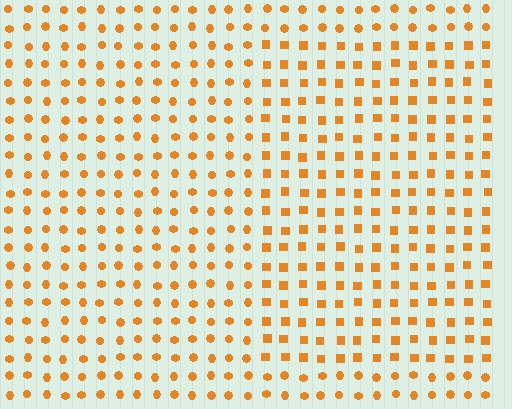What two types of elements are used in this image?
The image uses squares inside the rectangle region and circles outside it.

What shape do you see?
I see a rectangle.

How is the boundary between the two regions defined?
The boundary is defined by a change in element shape: squares inside vs. circles outside. All elements share the same color and spacing.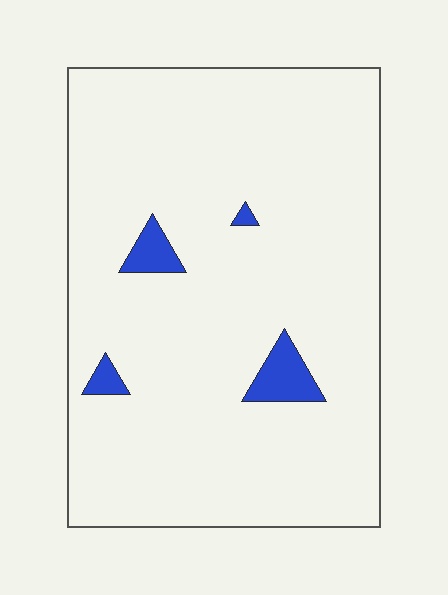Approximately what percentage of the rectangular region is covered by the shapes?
Approximately 5%.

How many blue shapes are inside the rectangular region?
4.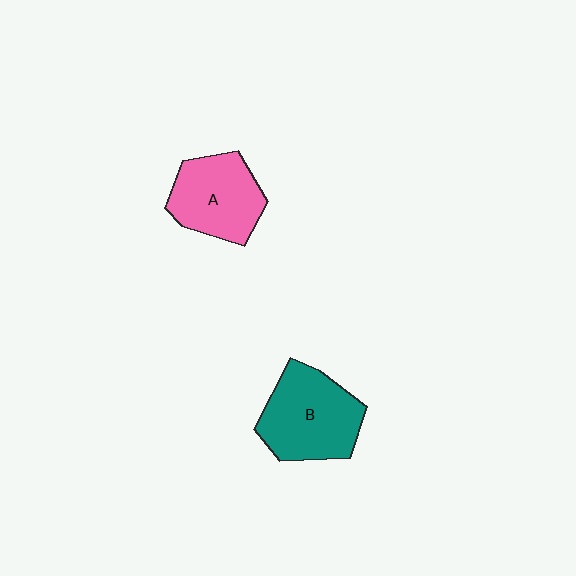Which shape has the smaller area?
Shape A (pink).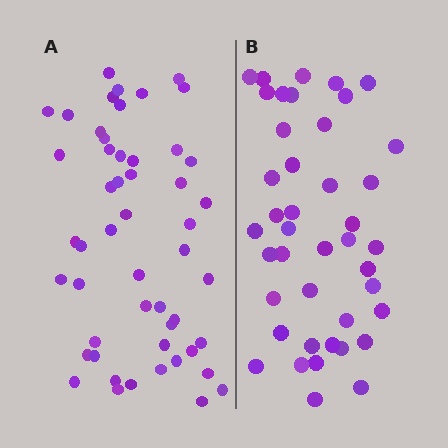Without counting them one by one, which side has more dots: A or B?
Region A (the left region) has more dots.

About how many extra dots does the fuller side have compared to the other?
Region A has roughly 8 or so more dots than region B.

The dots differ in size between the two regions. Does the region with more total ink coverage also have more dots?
No. Region B has more total ink coverage because its dots are larger, but region A actually contains more individual dots. Total area can be misleading — the number of items is what matters here.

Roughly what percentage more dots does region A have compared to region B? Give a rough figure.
About 20% more.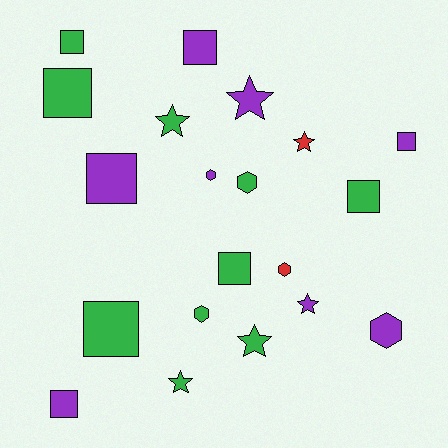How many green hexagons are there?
There are 2 green hexagons.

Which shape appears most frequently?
Square, with 9 objects.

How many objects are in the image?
There are 20 objects.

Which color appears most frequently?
Green, with 10 objects.